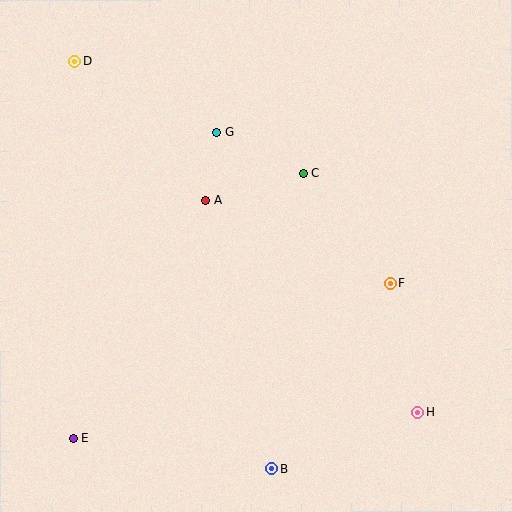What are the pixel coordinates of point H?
Point H is at (417, 413).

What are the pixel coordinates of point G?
Point G is at (217, 132).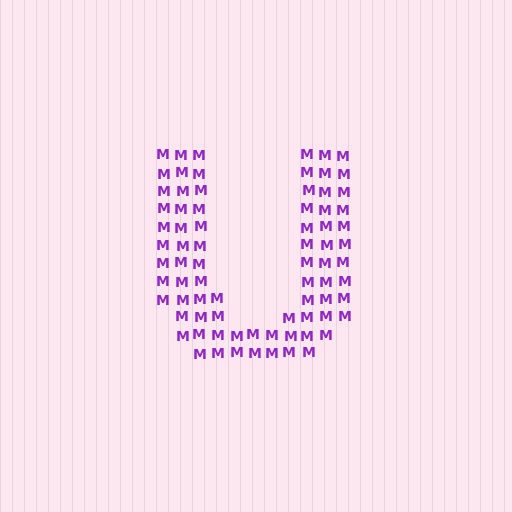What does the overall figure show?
The overall figure shows the letter U.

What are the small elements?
The small elements are letter M's.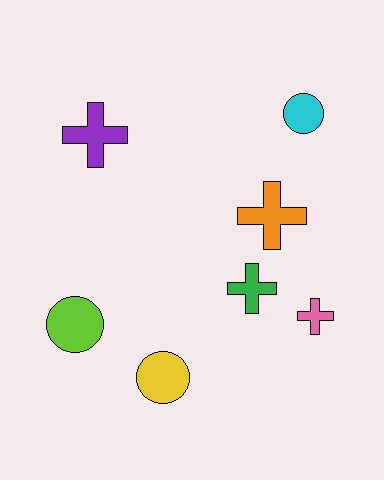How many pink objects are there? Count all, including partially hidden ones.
There is 1 pink object.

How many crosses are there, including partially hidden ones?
There are 4 crosses.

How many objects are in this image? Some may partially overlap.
There are 7 objects.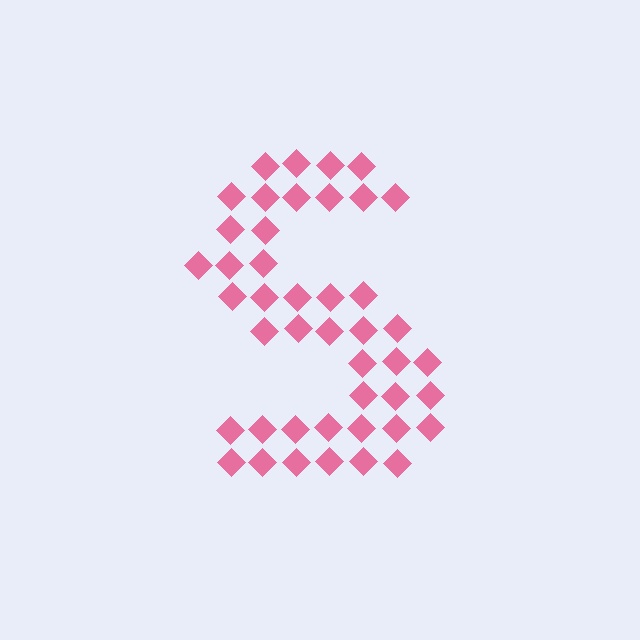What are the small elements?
The small elements are diamonds.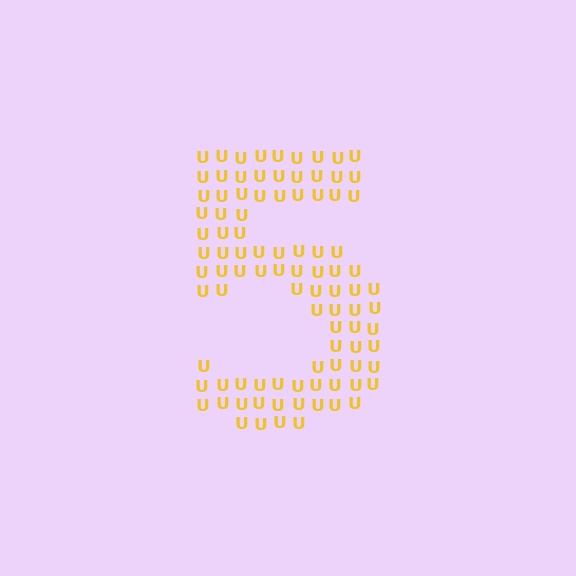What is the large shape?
The large shape is the digit 5.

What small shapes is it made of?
It is made of small letter U's.